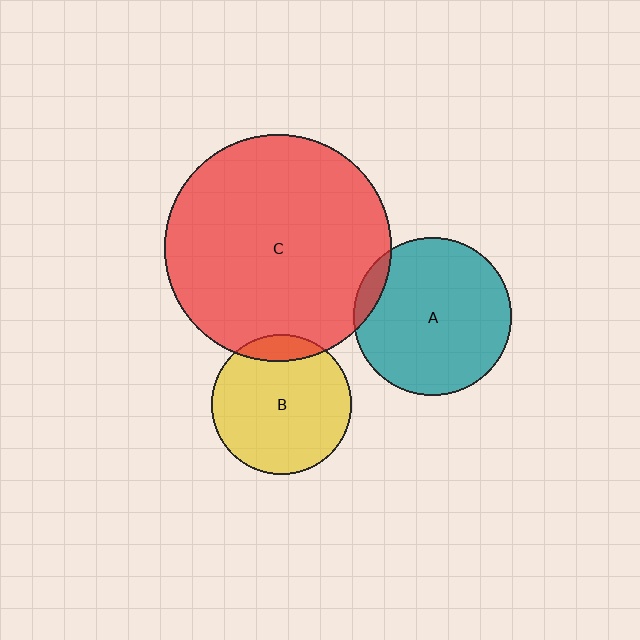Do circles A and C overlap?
Yes.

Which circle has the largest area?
Circle C (red).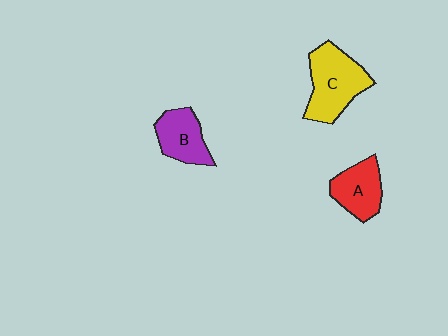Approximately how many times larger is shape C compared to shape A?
Approximately 1.5 times.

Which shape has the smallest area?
Shape B (purple).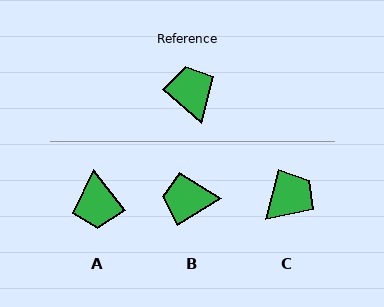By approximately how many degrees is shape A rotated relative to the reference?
Approximately 169 degrees counter-clockwise.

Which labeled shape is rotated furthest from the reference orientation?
A, about 169 degrees away.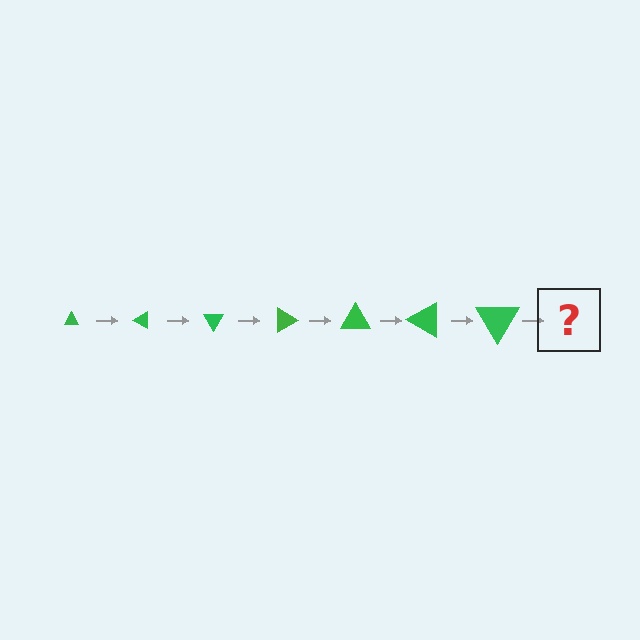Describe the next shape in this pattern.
It should be a triangle, larger than the previous one and rotated 210 degrees from the start.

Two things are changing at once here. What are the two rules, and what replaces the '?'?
The two rules are that the triangle grows larger each step and it rotates 30 degrees each step. The '?' should be a triangle, larger than the previous one and rotated 210 degrees from the start.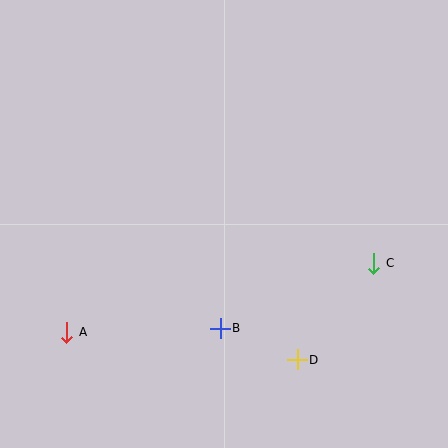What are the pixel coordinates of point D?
Point D is at (297, 360).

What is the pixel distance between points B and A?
The distance between B and A is 153 pixels.